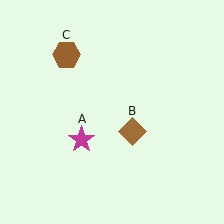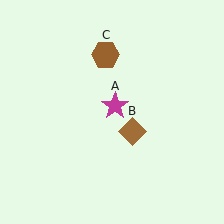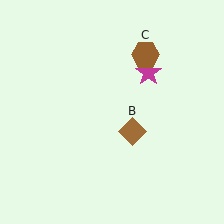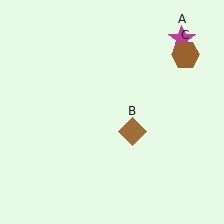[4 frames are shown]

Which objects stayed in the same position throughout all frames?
Brown diamond (object B) remained stationary.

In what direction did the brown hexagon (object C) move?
The brown hexagon (object C) moved right.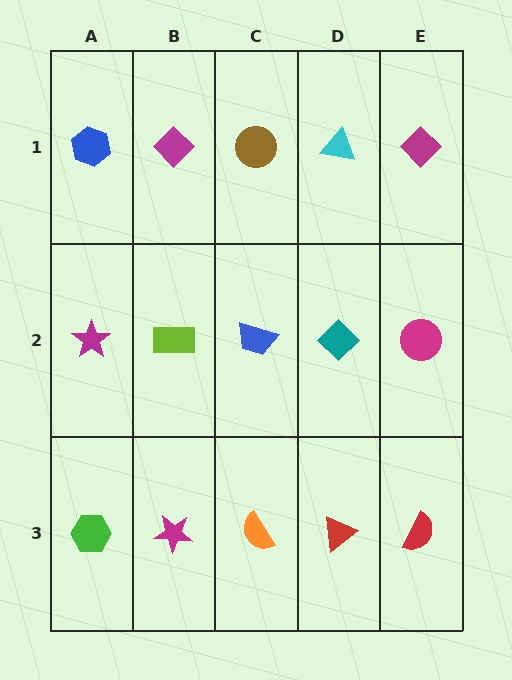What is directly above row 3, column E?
A magenta circle.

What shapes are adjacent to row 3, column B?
A lime rectangle (row 2, column B), a green hexagon (row 3, column A), an orange semicircle (row 3, column C).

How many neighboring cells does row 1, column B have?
3.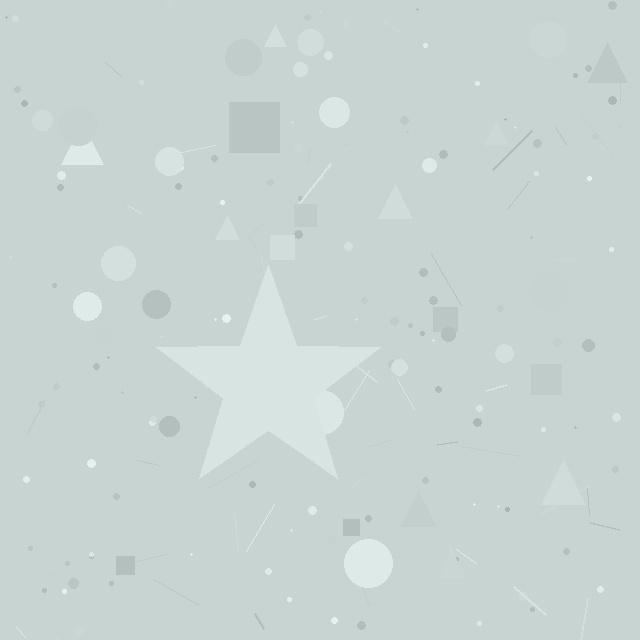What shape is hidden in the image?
A star is hidden in the image.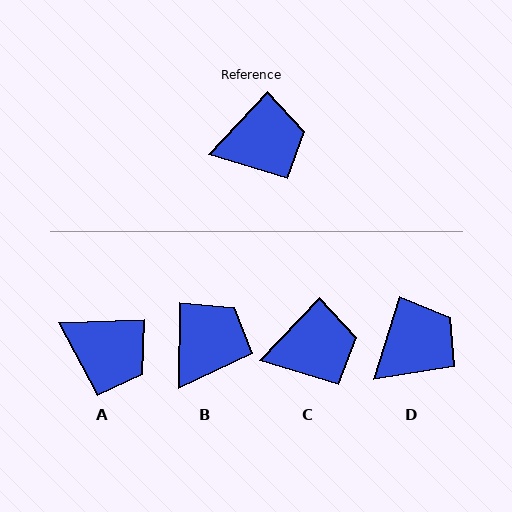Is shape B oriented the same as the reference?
No, it is off by about 43 degrees.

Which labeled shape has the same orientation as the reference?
C.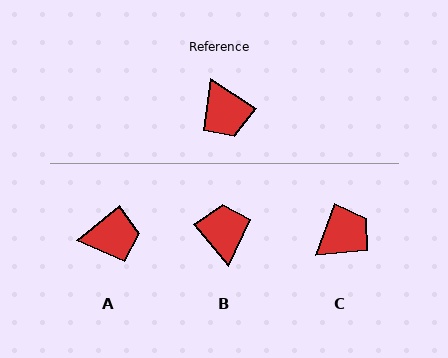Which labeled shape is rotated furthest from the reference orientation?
B, about 163 degrees away.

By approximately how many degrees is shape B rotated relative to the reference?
Approximately 163 degrees counter-clockwise.